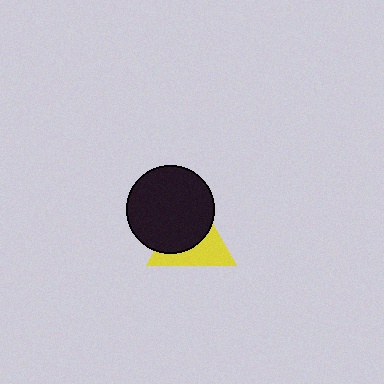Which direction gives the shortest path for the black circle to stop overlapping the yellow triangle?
Moving toward the upper-left gives the shortest separation.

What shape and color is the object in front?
The object in front is a black circle.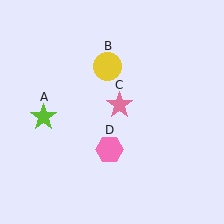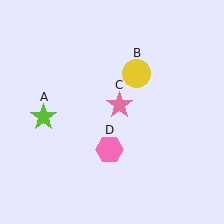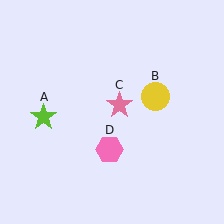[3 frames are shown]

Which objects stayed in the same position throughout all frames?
Lime star (object A) and pink star (object C) and pink hexagon (object D) remained stationary.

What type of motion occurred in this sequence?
The yellow circle (object B) rotated clockwise around the center of the scene.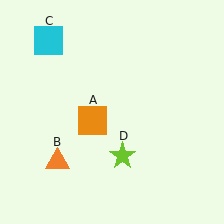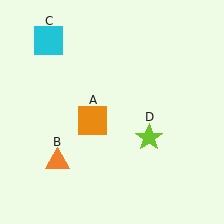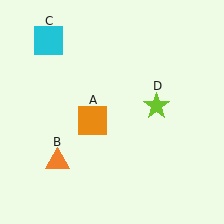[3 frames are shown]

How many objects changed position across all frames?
1 object changed position: lime star (object D).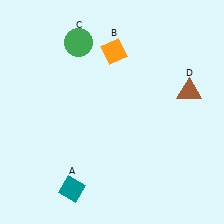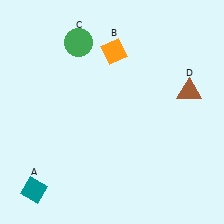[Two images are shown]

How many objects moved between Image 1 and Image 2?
1 object moved between the two images.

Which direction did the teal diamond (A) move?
The teal diamond (A) moved left.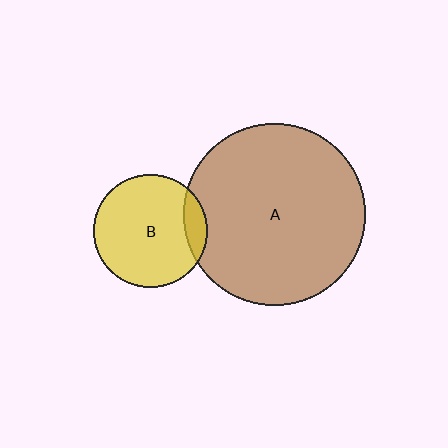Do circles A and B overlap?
Yes.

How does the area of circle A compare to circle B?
Approximately 2.6 times.